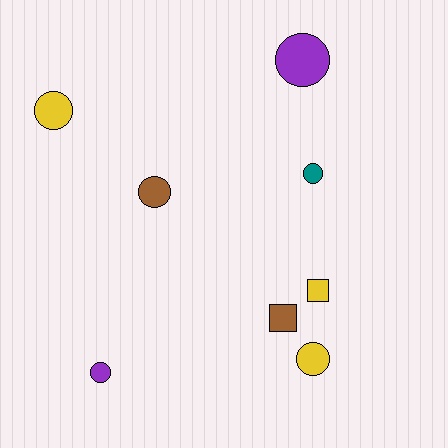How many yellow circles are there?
There are 2 yellow circles.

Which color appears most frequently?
Yellow, with 3 objects.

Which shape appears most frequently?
Circle, with 6 objects.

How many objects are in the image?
There are 8 objects.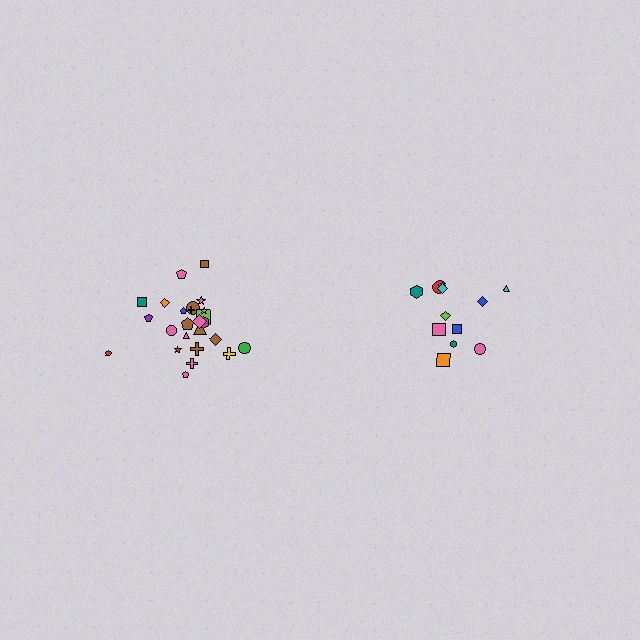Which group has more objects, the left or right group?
The left group.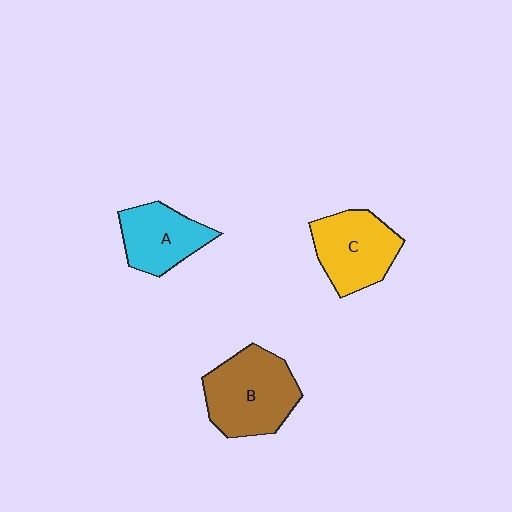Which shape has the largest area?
Shape B (brown).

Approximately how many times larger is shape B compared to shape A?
Approximately 1.4 times.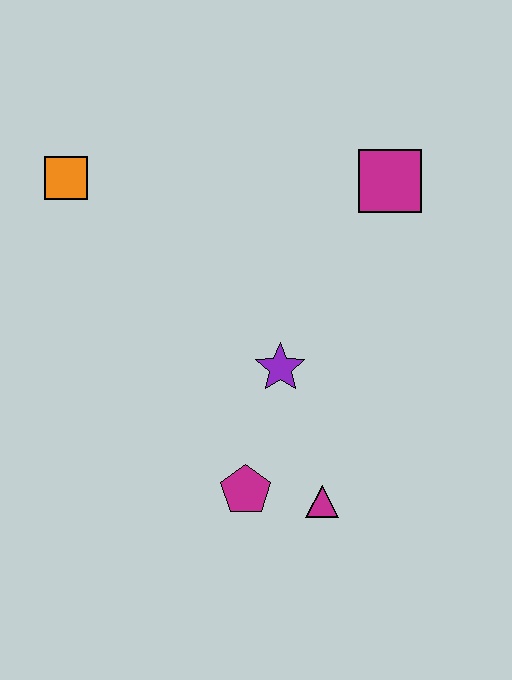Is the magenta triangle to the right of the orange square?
Yes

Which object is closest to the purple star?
The magenta pentagon is closest to the purple star.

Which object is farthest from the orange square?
The magenta triangle is farthest from the orange square.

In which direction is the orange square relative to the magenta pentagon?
The orange square is above the magenta pentagon.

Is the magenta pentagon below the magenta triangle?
No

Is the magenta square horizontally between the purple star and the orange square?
No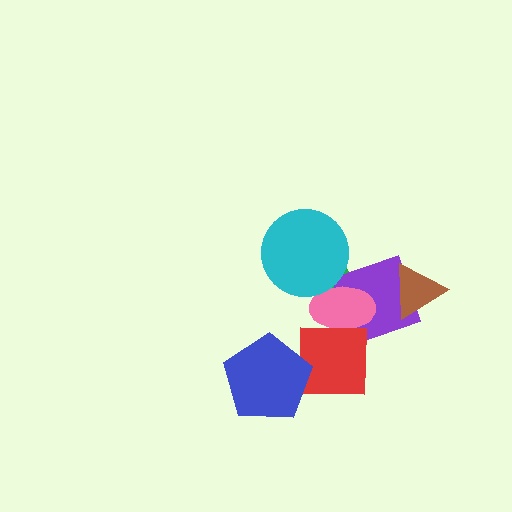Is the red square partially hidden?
Yes, it is partially covered by another shape.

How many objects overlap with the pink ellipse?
4 objects overlap with the pink ellipse.